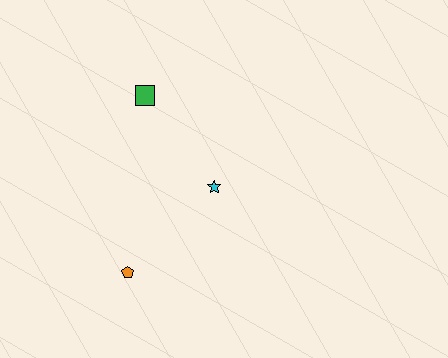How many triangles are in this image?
There are no triangles.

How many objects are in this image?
There are 3 objects.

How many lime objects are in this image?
There are no lime objects.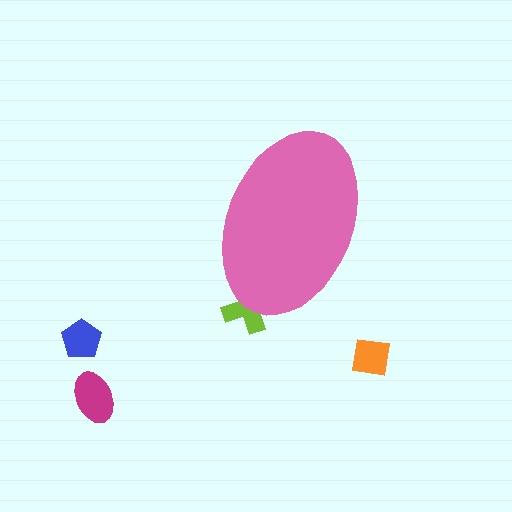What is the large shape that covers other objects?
A pink ellipse.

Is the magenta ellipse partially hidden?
No, the magenta ellipse is fully visible.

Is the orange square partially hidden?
No, the orange square is fully visible.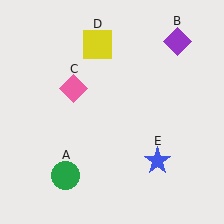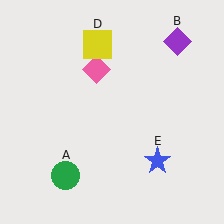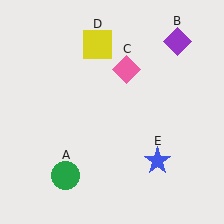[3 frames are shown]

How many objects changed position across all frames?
1 object changed position: pink diamond (object C).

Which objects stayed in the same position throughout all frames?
Green circle (object A) and purple diamond (object B) and yellow square (object D) and blue star (object E) remained stationary.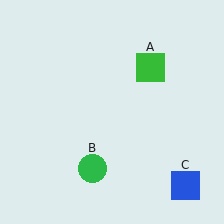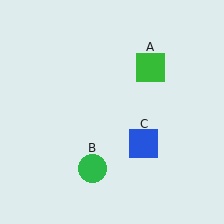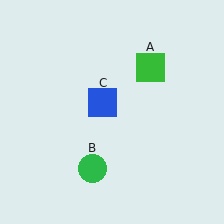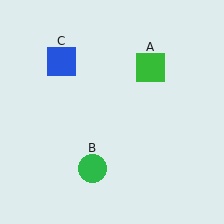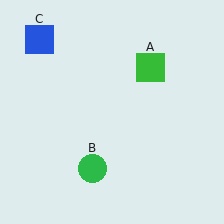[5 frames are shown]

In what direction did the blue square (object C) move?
The blue square (object C) moved up and to the left.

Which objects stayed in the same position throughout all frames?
Green square (object A) and green circle (object B) remained stationary.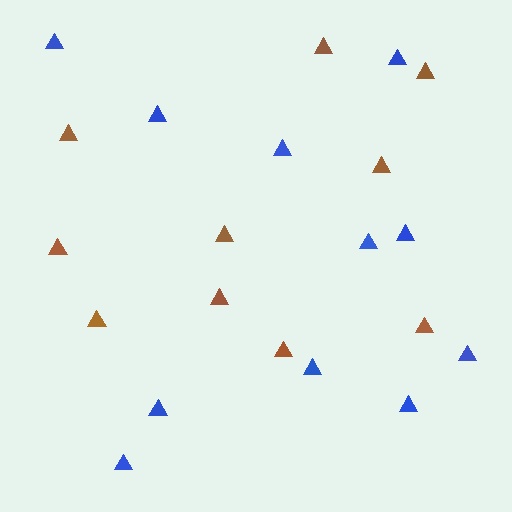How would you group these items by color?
There are 2 groups: one group of blue triangles (11) and one group of brown triangles (10).